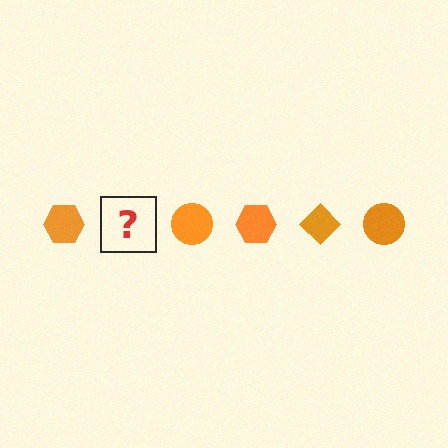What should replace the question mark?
The question mark should be replaced with an orange diamond.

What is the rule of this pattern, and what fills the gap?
The rule is that the pattern cycles through hexagon, diamond, circle shapes in orange. The gap should be filled with an orange diamond.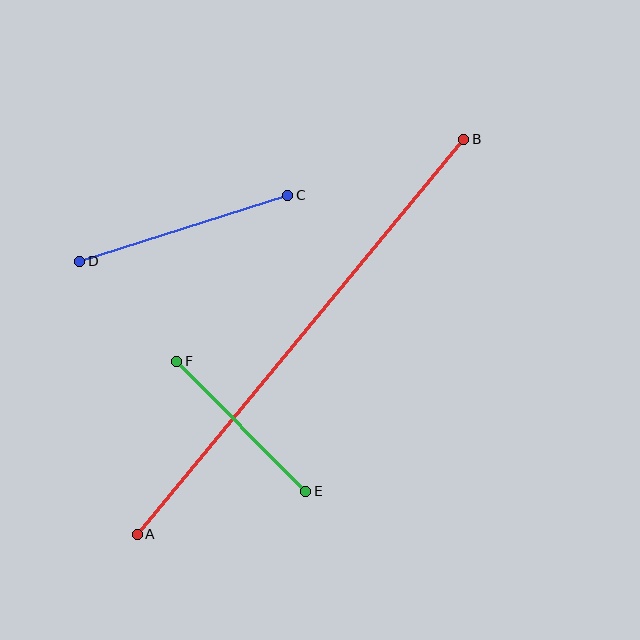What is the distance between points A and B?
The distance is approximately 512 pixels.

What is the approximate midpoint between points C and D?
The midpoint is at approximately (184, 228) pixels.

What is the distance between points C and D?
The distance is approximately 219 pixels.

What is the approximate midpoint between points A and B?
The midpoint is at approximately (301, 337) pixels.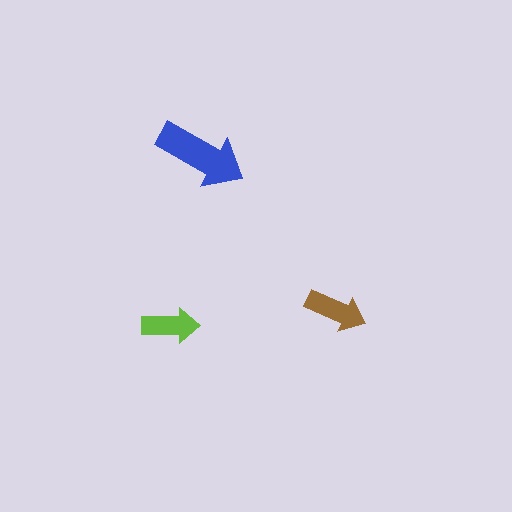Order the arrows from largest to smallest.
the blue one, the brown one, the lime one.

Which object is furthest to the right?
The brown arrow is rightmost.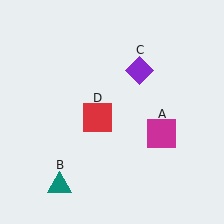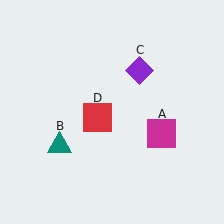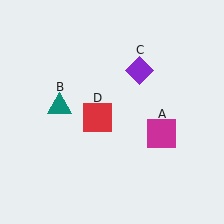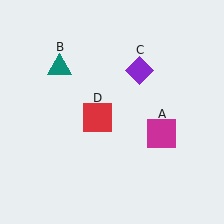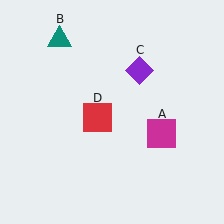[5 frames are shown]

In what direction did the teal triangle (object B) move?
The teal triangle (object B) moved up.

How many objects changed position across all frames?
1 object changed position: teal triangle (object B).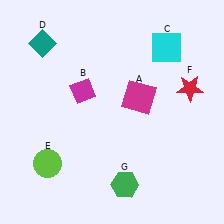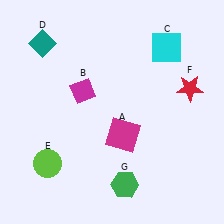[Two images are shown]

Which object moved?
The magenta square (A) moved down.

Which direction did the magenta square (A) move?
The magenta square (A) moved down.